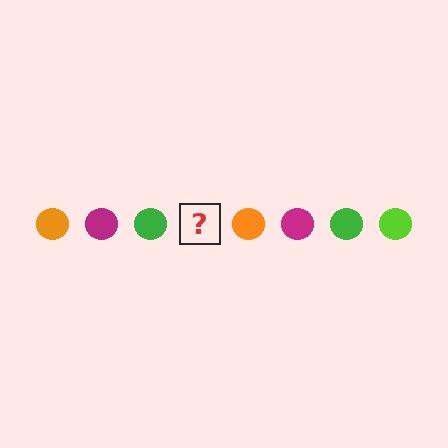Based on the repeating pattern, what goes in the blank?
The blank should be a lime circle.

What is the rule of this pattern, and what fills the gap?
The rule is that the pattern cycles through orange, magenta, green, lime circles. The gap should be filled with a lime circle.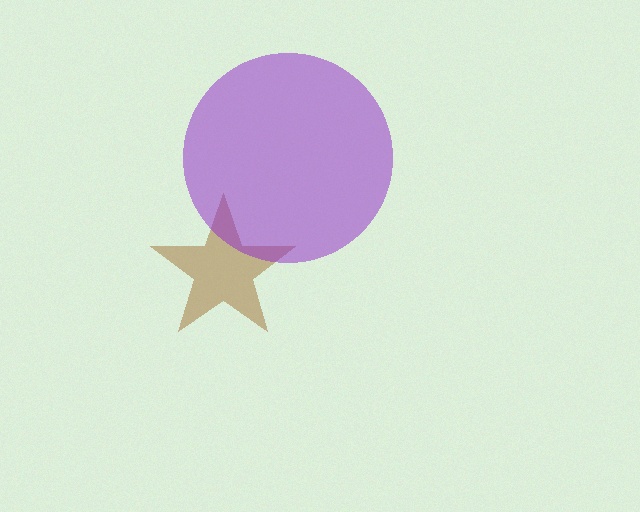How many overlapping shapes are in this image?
There are 2 overlapping shapes in the image.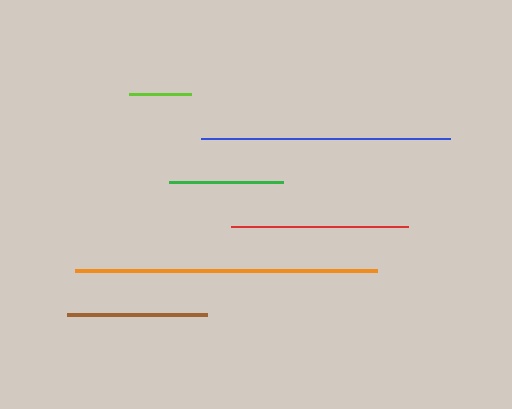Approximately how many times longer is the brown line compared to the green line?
The brown line is approximately 1.2 times the length of the green line.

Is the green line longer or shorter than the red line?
The red line is longer than the green line.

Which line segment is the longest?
The orange line is the longest at approximately 302 pixels.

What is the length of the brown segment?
The brown segment is approximately 140 pixels long.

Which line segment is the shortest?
The lime line is the shortest at approximately 62 pixels.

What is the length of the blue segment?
The blue segment is approximately 250 pixels long.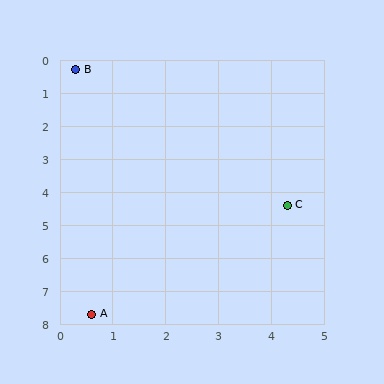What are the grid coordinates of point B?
Point B is at approximately (0.3, 0.3).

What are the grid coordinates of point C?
Point C is at approximately (4.3, 4.4).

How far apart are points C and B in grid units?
Points C and B are about 5.7 grid units apart.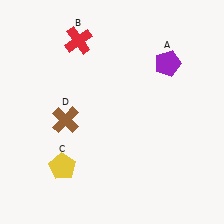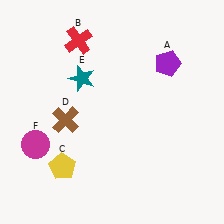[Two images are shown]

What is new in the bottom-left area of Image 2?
A magenta circle (F) was added in the bottom-left area of Image 2.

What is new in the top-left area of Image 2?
A teal star (E) was added in the top-left area of Image 2.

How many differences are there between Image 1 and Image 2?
There are 2 differences between the two images.